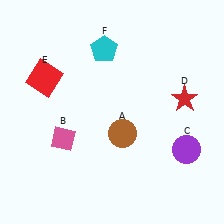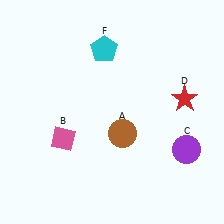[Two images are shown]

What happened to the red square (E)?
The red square (E) was removed in Image 2. It was in the top-left area of Image 1.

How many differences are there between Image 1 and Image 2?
There is 1 difference between the two images.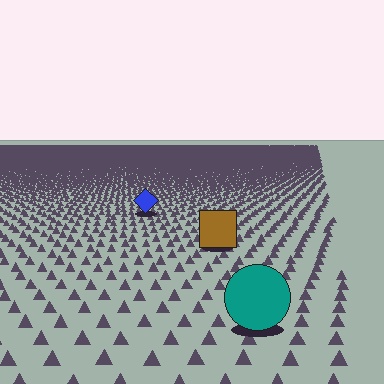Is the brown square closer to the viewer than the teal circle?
No. The teal circle is closer — you can tell from the texture gradient: the ground texture is coarser near it.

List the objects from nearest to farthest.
From nearest to farthest: the teal circle, the brown square, the blue diamond.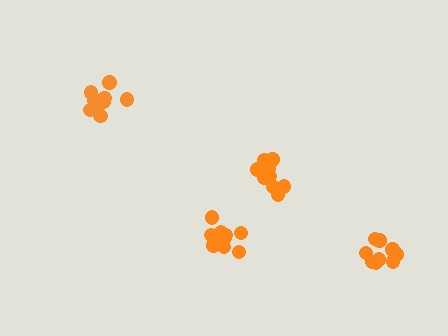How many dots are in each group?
Group 1: 9 dots, Group 2: 12 dots, Group 3: 9 dots, Group 4: 14 dots (44 total).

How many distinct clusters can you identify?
There are 4 distinct clusters.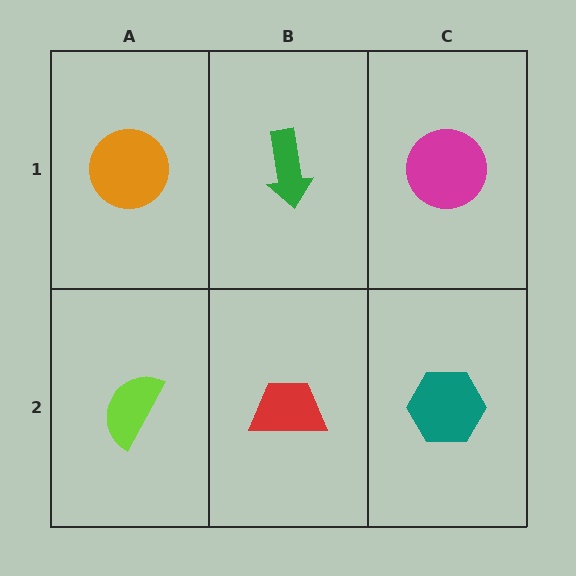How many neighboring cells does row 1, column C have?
2.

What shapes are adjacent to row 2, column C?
A magenta circle (row 1, column C), a red trapezoid (row 2, column B).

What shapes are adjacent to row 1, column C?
A teal hexagon (row 2, column C), a green arrow (row 1, column B).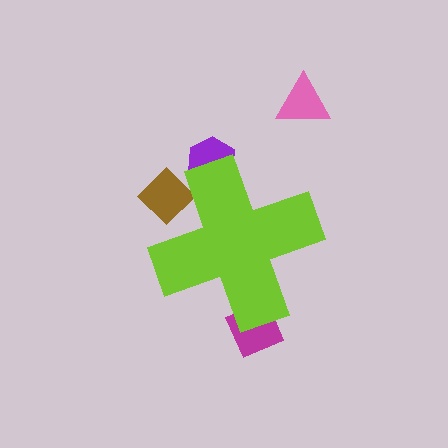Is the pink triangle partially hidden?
No, the pink triangle is fully visible.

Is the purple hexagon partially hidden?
Yes, the purple hexagon is partially hidden behind the lime cross.